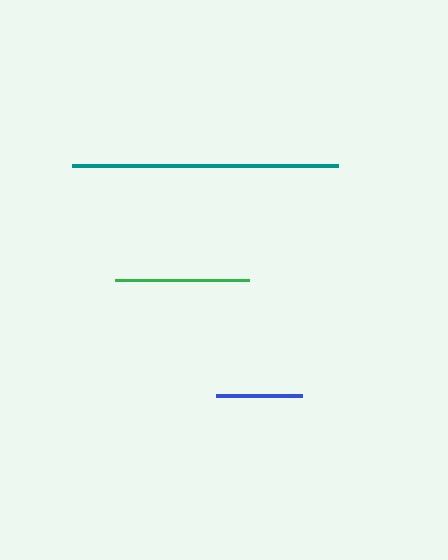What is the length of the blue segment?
The blue segment is approximately 86 pixels long.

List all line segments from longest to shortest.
From longest to shortest: teal, green, blue.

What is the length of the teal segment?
The teal segment is approximately 265 pixels long.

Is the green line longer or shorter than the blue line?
The green line is longer than the blue line.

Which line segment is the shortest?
The blue line is the shortest at approximately 86 pixels.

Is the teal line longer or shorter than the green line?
The teal line is longer than the green line.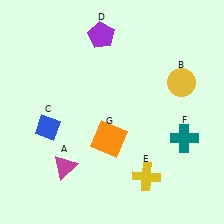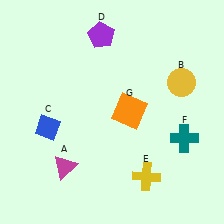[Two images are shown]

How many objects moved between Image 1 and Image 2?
1 object moved between the two images.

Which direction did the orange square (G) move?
The orange square (G) moved up.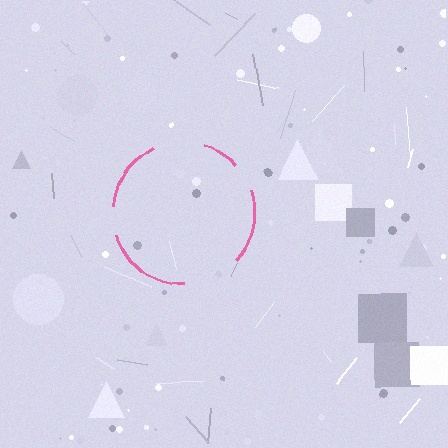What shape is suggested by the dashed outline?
The dashed outline suggests a circle.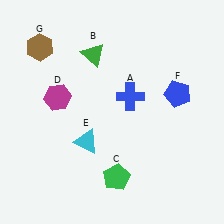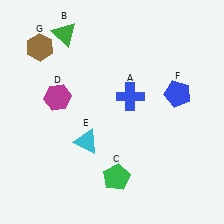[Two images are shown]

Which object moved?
The green triangle (B) moved left.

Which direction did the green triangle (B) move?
The green triangle (B) moved left.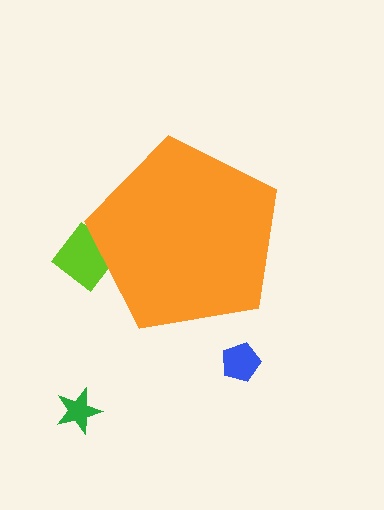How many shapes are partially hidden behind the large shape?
1 shape is partially hidden.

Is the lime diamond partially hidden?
Yes, the lime diamond is partially hidden behind the orange pentagon.